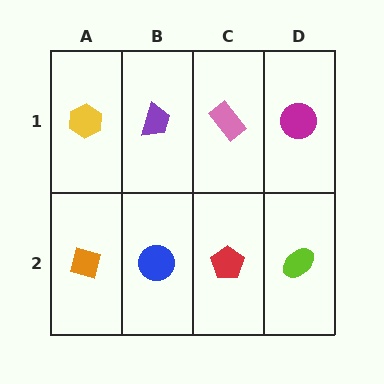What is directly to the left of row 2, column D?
A red pentagon.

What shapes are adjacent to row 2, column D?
A magenta circle (row 1, column D), a red pentagon (row 2, column C).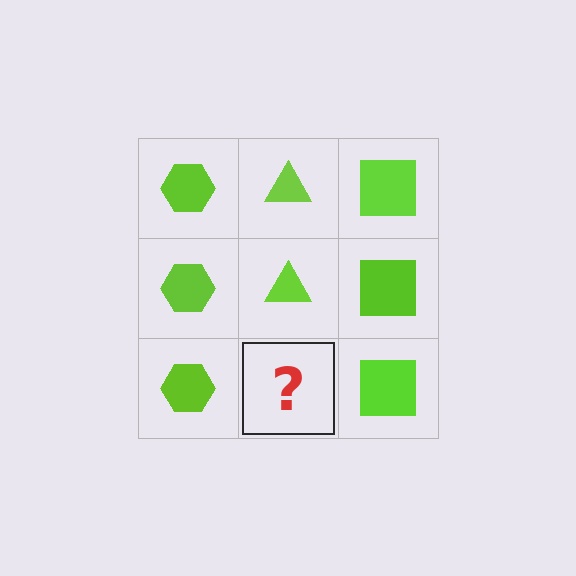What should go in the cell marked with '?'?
The missing cell should contain a lime triangle.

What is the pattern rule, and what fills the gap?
The rule is that each column has a consistent shape. The gap should be filled with a lime triangle.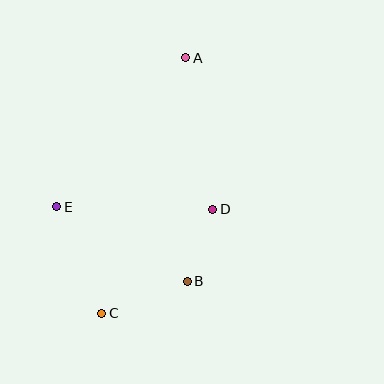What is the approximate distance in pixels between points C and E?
The distance between C and E is approximately 116 pixels.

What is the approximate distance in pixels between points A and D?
The distance between A and D is approximately 154 pixels.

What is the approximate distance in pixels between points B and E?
The distance between B and E is approximately 150 pixels.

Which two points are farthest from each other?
Points A and C are farthest from each other.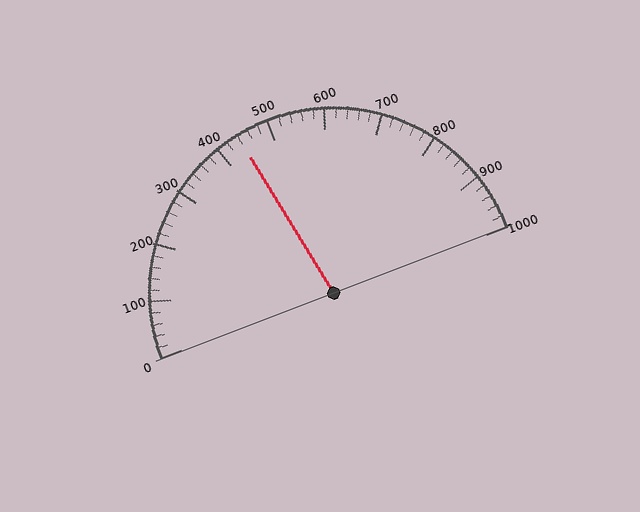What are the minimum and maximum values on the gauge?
The gauge ranges from 0 to 1000.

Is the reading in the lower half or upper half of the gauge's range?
The reading is in the lower half of the range (0 to 1000).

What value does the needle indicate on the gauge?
The needle indicates approximately 440.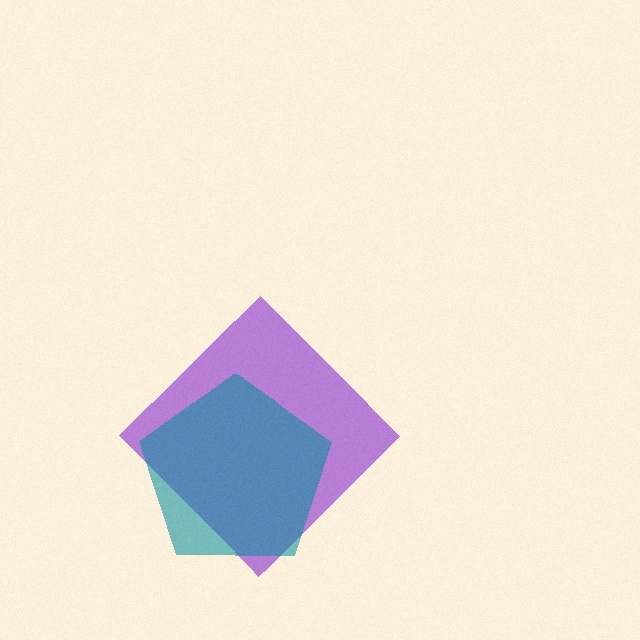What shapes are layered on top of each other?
The layered shapes are: a purple diamond, a teal pentagon.